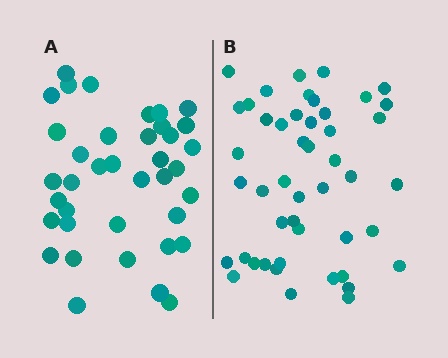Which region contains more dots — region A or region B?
Region B (the right region) has more dots.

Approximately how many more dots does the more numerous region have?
Region B has roughly 8 or so more dots than region A.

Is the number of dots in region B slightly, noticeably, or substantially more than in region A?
Region B has only slightly more — the two regions are fairly close. The ratio is roughly 1.2 to 1.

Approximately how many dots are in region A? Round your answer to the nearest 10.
About 40 dots. (The exact count is 38, which rounds to 40.)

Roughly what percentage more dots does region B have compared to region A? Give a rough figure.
About 25% more.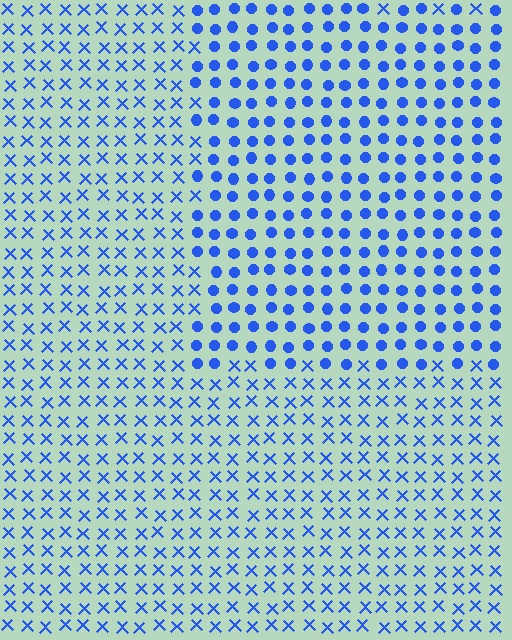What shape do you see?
I see a rectangle.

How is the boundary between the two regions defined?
The boundary is defined by a change in element shape: circles inside vs. X marks outside. All elements share the same color and spacing.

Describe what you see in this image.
The image is filled with small blue elements arranged in a uniform grid. A rectangle-shaped region contains circles, while the surrounding area contains X marks. The boundary is defined purely by the change in element shape.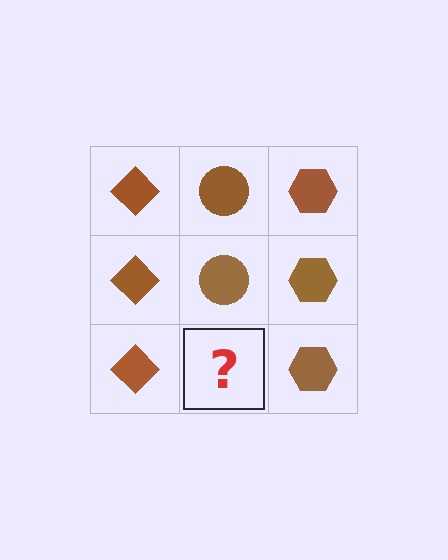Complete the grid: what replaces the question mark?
The question mark should be replaced with a brown circle.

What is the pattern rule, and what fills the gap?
The rule is that each column has a consistent shape. The gap should be filled with a brown circle.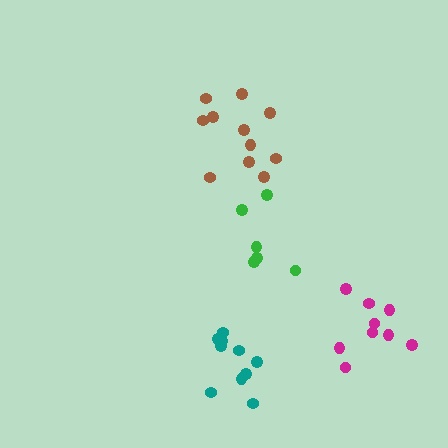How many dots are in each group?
Group 1: 10 dots, Group 2: 6 dots, Group 3: 9 dots, Group 4: 11 dots (36 total).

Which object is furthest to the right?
The magenta cluster is rightmost.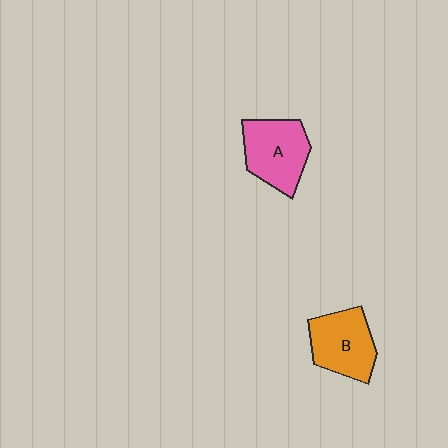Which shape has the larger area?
Shape A (pink).